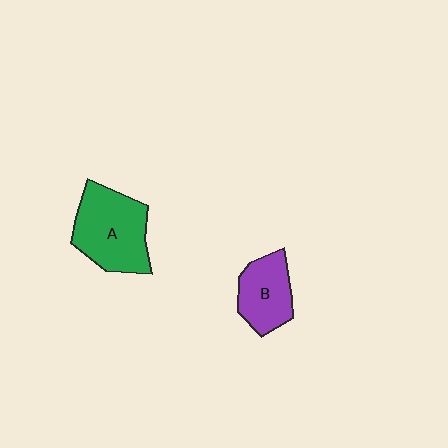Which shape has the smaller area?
Shape B (purple).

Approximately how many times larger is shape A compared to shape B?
Approximately 1.5 times.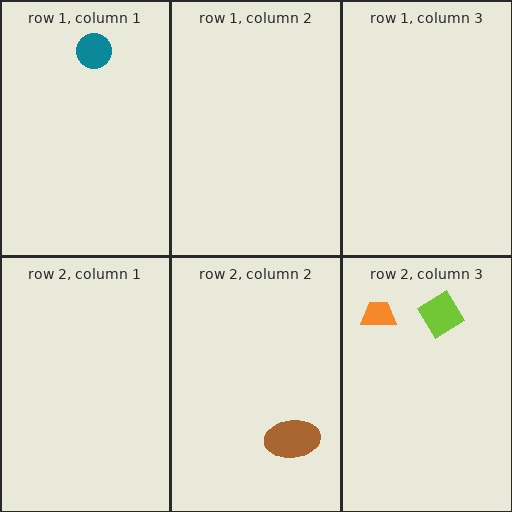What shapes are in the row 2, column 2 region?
The brown ellipse.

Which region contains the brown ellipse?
The row 2, column 2 region.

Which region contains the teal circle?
The row 1, column 1 region.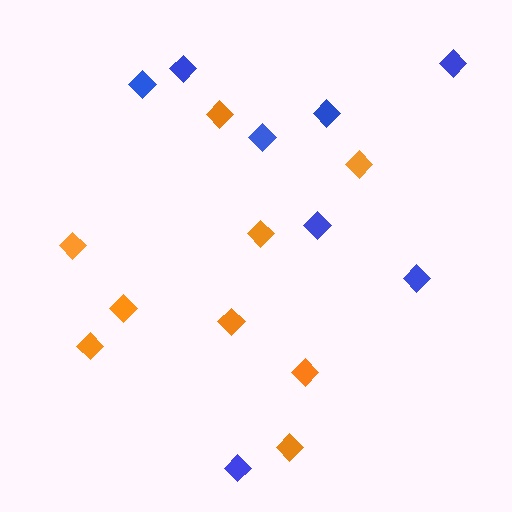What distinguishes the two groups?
There are 2 groups: one group of orange diamonds (9) and one group of blue diamonds (8).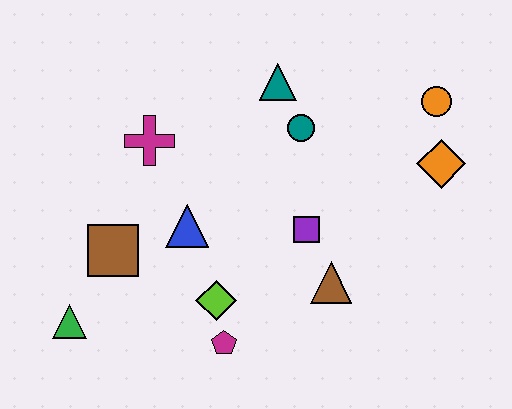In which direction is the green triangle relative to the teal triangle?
The green triangle is below the teal triangle.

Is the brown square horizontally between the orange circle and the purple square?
No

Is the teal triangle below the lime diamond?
No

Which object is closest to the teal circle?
The teal triangle is closest to the teal circle.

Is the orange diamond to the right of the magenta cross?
Yes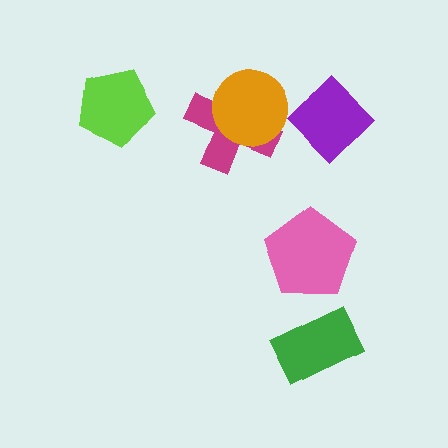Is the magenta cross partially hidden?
Yes, it is partially covered by another shape.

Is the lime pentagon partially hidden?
No, no other shape covers it.